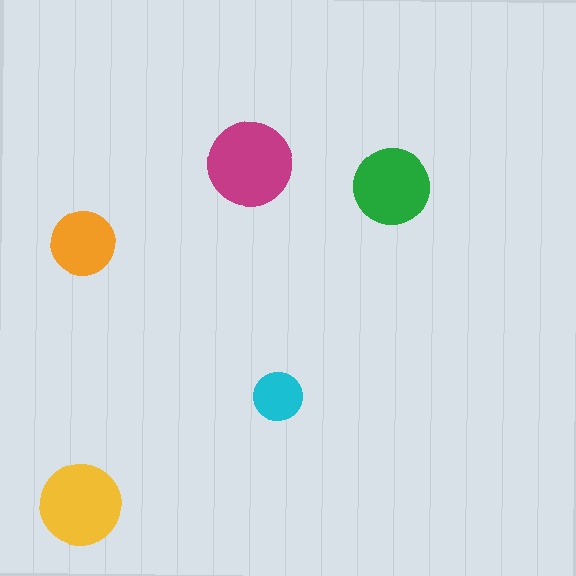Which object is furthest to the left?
The orange circle is leftmost.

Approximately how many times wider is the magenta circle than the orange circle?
About 1.5 times wider.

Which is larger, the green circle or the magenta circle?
The magenta one.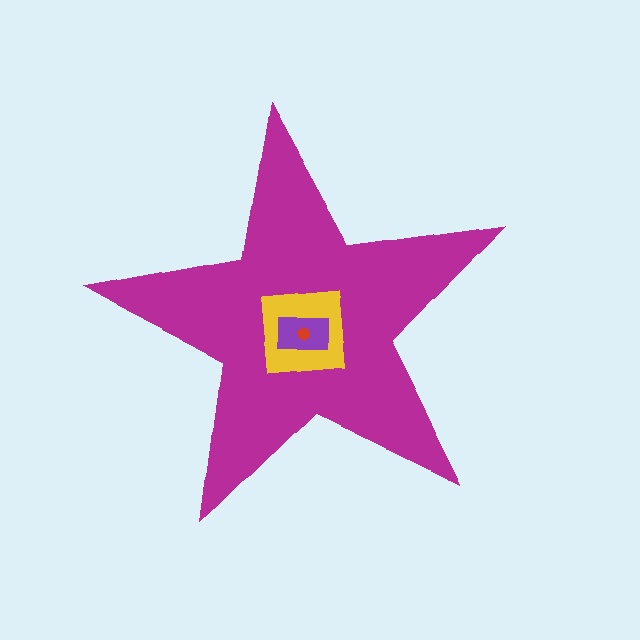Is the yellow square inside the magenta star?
Yes.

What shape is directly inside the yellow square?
The purple rectangle.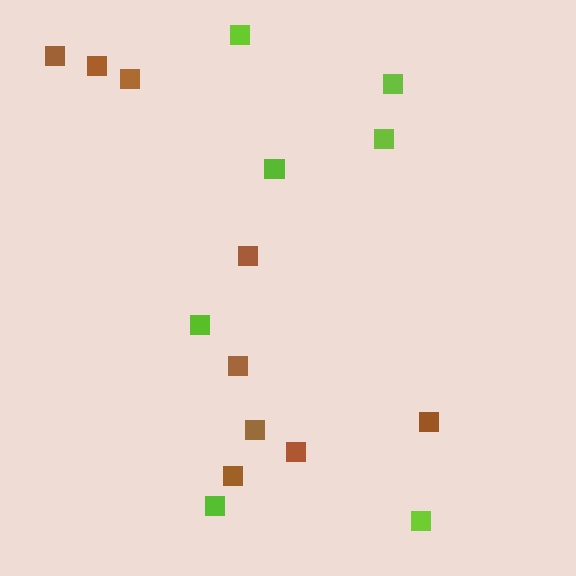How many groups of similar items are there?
There are 2 groups: one group of lime squares (7) and one group of brown squares (9).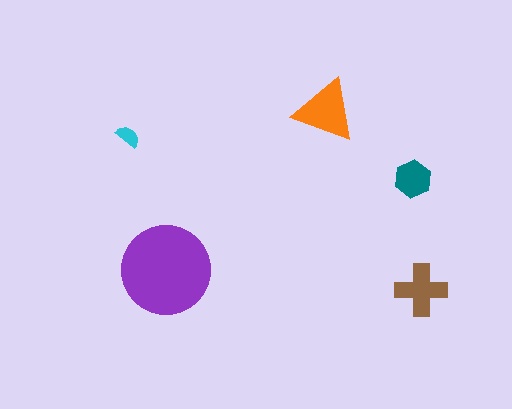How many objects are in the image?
There are 5 objects in the image.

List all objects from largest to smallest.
The purple circle, the orange triangle, the brown cross, the teal hexagon, the cyan semicircle.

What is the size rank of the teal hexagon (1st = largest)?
4th.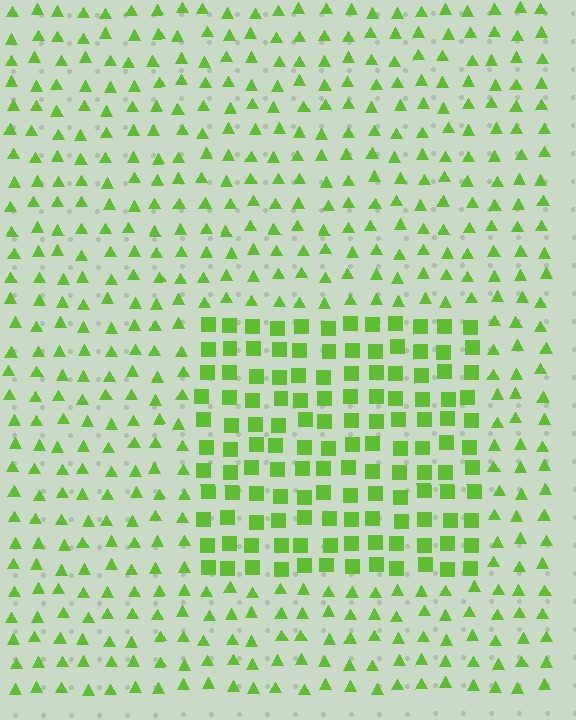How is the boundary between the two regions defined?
The boundary is defined by a change in element shape: squares inside vs. triangles outside. All elements share the same color and spacing.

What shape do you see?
I see a rectangle.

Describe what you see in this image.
The image is filled with small lime elements arranged in a uniform grid. A rectangle-shaped region contains squares, while the surrounding area contains triangles. The boundary is defined purely by the change in element shape.